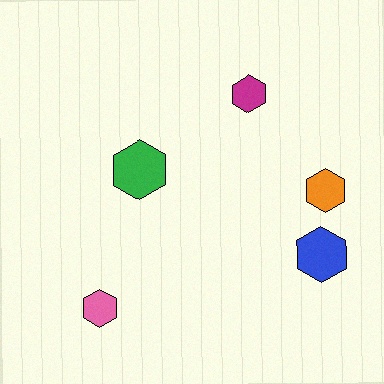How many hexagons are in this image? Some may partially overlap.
There are 5 hexagons.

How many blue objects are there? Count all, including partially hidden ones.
There is 1 blue object.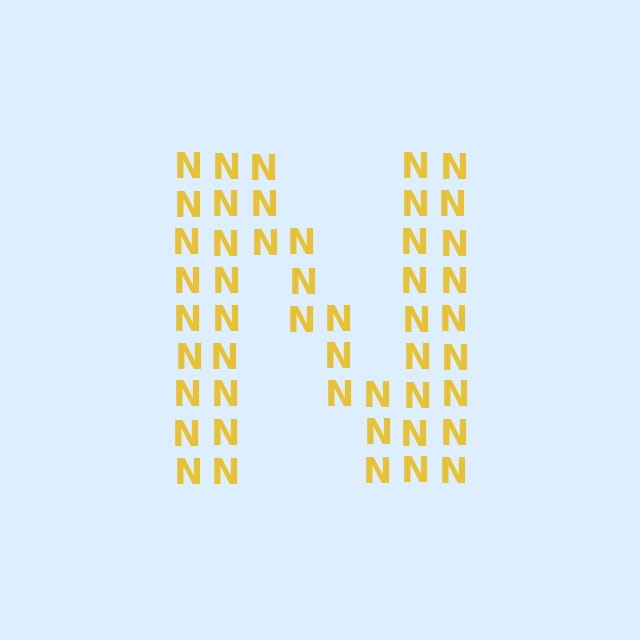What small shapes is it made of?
It is made of small letter N's.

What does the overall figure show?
The overall figure shows the letter N.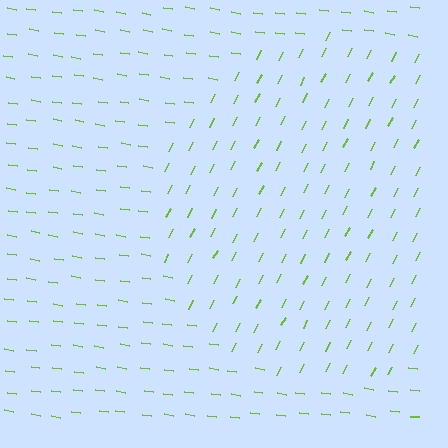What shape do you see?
I see a circle.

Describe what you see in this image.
The image is filled with small lime line segments. A circle region in the image has lines oriented differently from the surrounding lines, creating a visible texture boundary.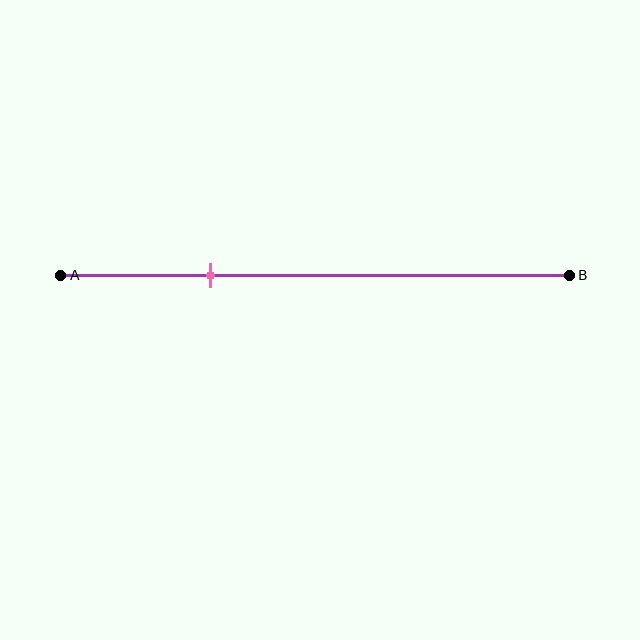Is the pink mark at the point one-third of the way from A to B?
No, the mark is at about 30% from A, not at the 33% one-third point.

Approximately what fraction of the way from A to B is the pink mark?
The pink mark is approximately 30% of the way from A to B.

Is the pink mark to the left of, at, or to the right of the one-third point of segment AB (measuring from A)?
The pink mark is to the left of the one-third point of segment AB.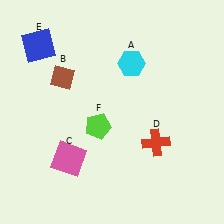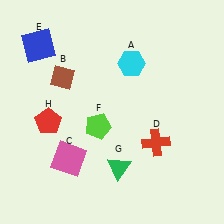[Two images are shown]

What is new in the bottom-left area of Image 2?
A red pentagon (H) was added in the bottom-left area of Image 2.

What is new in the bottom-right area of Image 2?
A green triangle (G) was added in the bottom-right area of Image 2.